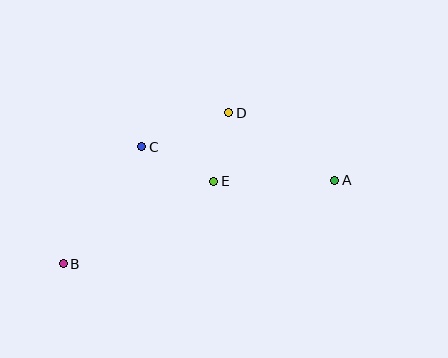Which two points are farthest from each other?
Points A and B are farthest from each other.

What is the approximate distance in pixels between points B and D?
The distance between B and D is approximately 224 pixels.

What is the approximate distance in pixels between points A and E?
The distance between A and E is approximately 121 pixels.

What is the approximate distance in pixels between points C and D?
The distance between C and D is approximately 93 pixels.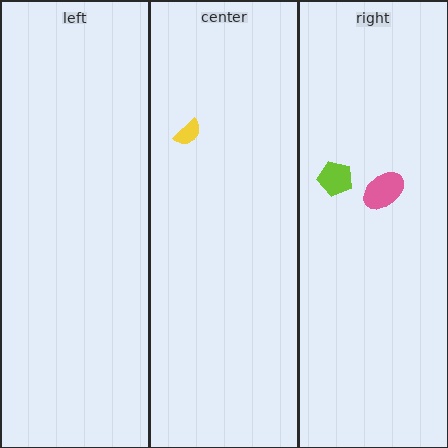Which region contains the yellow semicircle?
The center region.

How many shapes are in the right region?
2.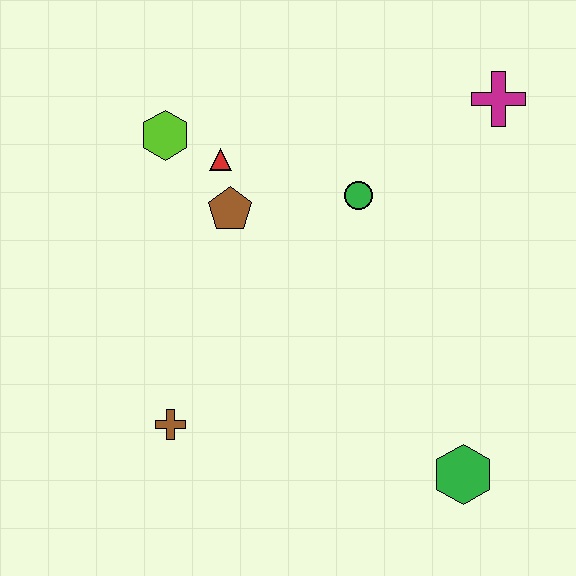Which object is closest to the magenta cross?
The green circle is closest to the magenta cross.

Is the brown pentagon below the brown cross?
No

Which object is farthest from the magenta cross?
The brown cross is farthest from the magenta cross.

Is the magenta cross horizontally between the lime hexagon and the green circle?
No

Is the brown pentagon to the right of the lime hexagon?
Yes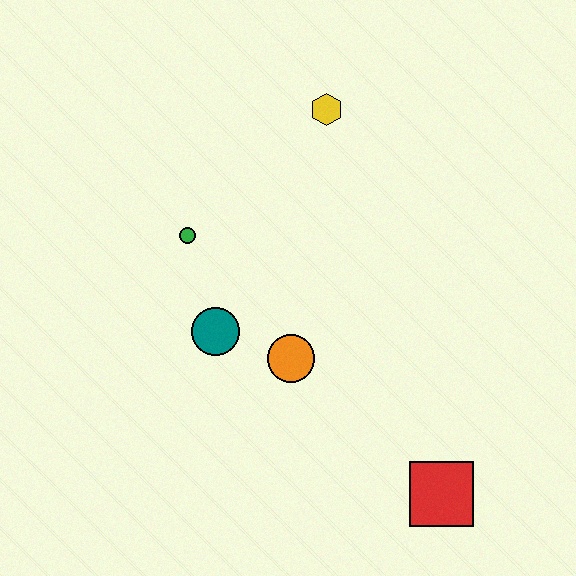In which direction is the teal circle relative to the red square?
The teal circle is to the left of the red square.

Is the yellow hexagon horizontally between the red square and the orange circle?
Yes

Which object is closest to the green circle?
The teal circle is closest to the green circle.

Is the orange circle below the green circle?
Yes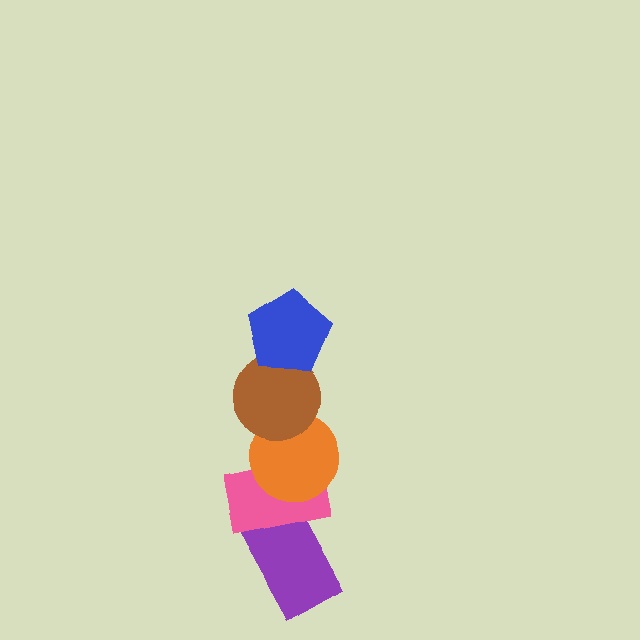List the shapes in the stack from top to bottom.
From top to bottom: the blue pentagon, the brown circle, the orange circle, the pink rectangle, the purple rectangle.